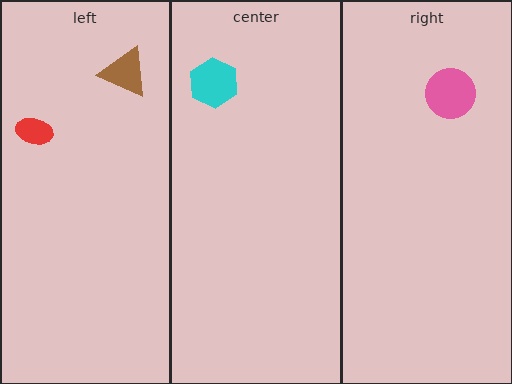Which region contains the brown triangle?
The left region.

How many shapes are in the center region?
1.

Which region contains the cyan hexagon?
The center region.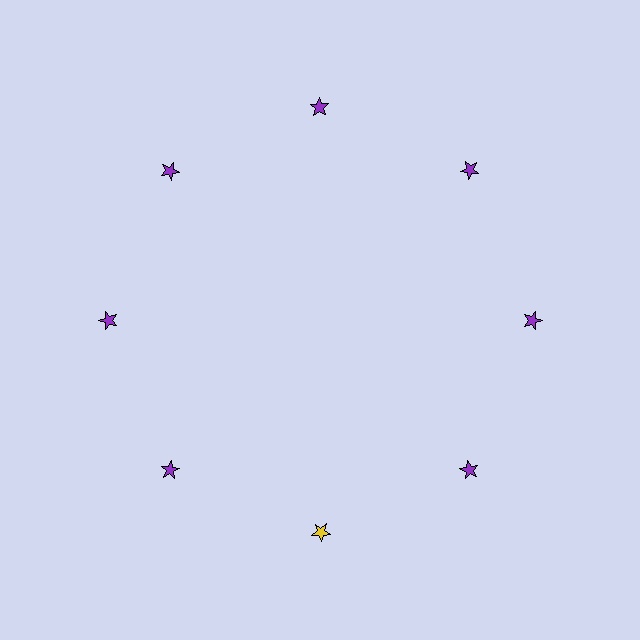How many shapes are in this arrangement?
There are 8 shapes arranged in a ring pattern.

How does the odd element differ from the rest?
It has a different color: yellow instead of purple.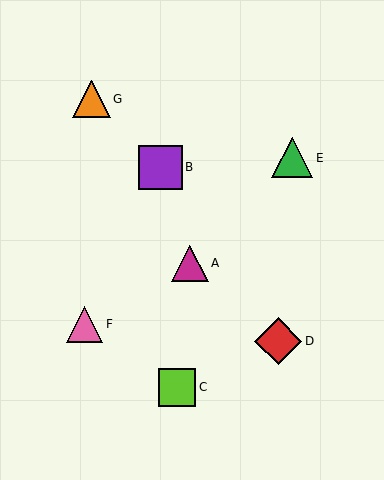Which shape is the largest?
The red diamond (labeled D) is the largest.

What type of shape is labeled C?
Shape C is a lime square.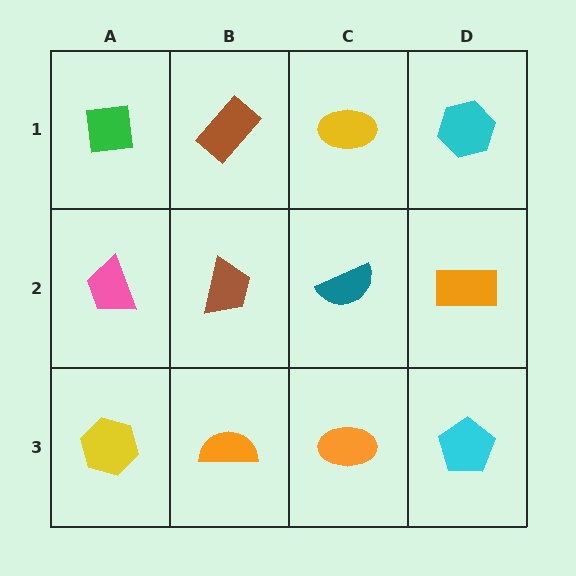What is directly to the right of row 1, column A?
A brown rectangle.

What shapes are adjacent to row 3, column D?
An orange rectangle (row 2, column D), an orange ellipse (row 3, column C).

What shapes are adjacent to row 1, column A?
A pink trapezoid (row 2, column A), a brown rectangle (row 1, column B).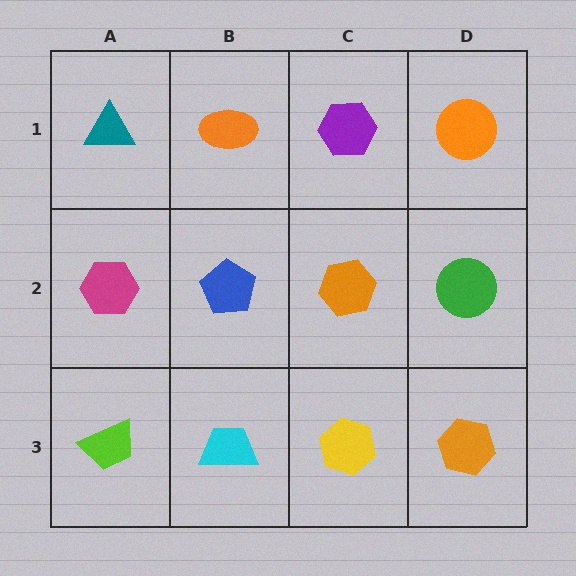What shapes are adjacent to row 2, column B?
An orange ellipse (row 1, column B), a cyan trapezoid (row 3, column B), a magenta hexagon (row 2, column A), an orange hexagon (row 2, column C).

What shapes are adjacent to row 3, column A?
A magenta hexagon (row 2, column A), a cyan trapezoid (row 3, column B).